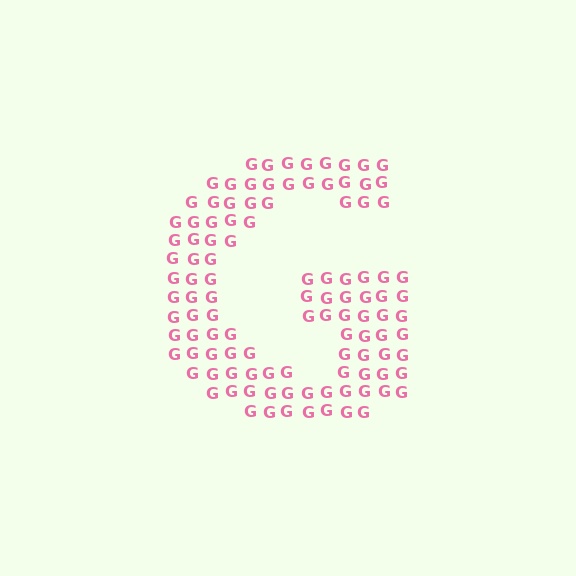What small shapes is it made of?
It is made of small letter G's.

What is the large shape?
The large shape is the letter G.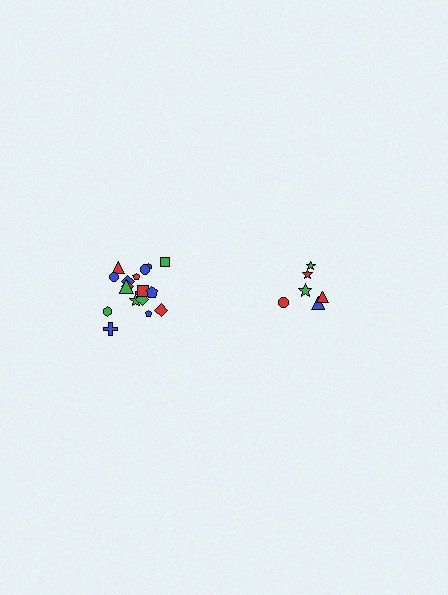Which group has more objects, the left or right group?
The left group.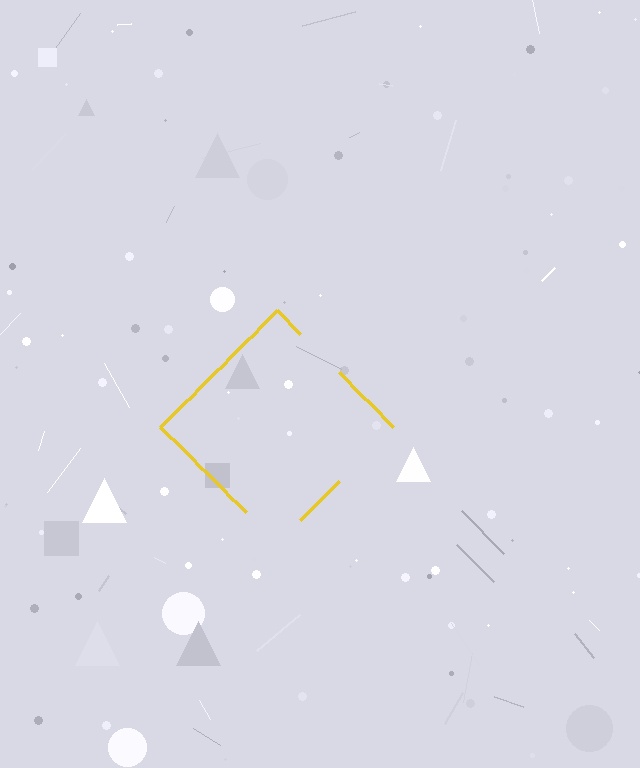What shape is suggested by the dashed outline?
The dashed outline suggests a diamond.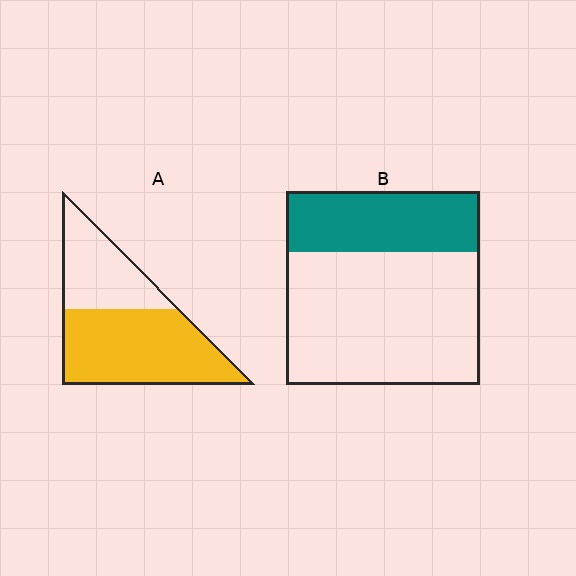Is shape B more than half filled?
No.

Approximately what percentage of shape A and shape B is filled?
A is approximately 65% and B is approximately 30%.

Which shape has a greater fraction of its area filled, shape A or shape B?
Shape A.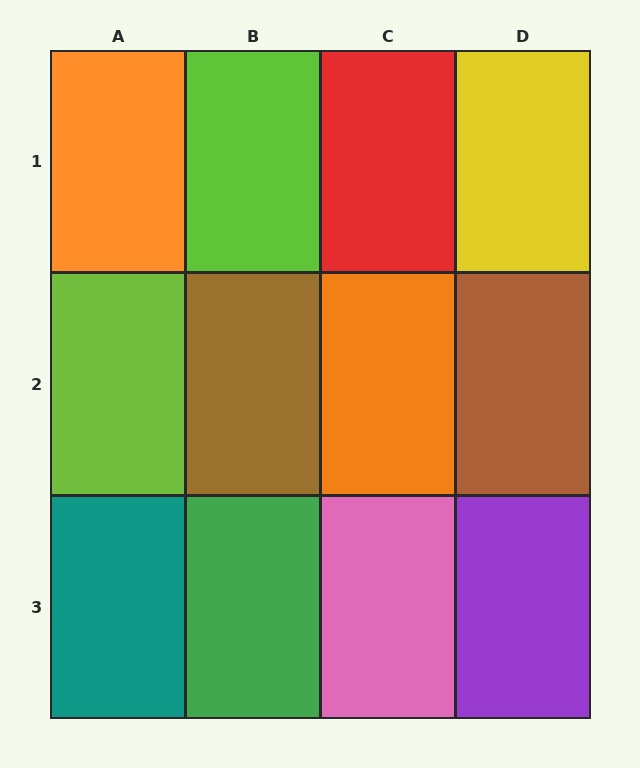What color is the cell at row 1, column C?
Red.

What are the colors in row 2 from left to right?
Lime, brown, orange, brown.